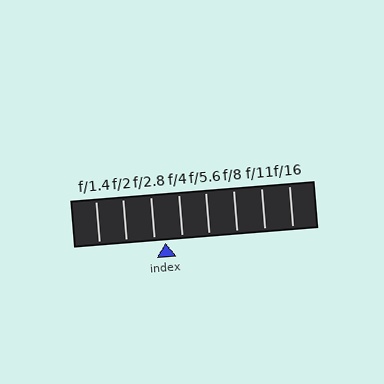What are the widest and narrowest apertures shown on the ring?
The widest aperture shown is f/1.4 and the narrowest is f/16.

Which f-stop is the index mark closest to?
The index mark is closest to f/2.8.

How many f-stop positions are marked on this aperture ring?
There are 8 f-stop positions marked.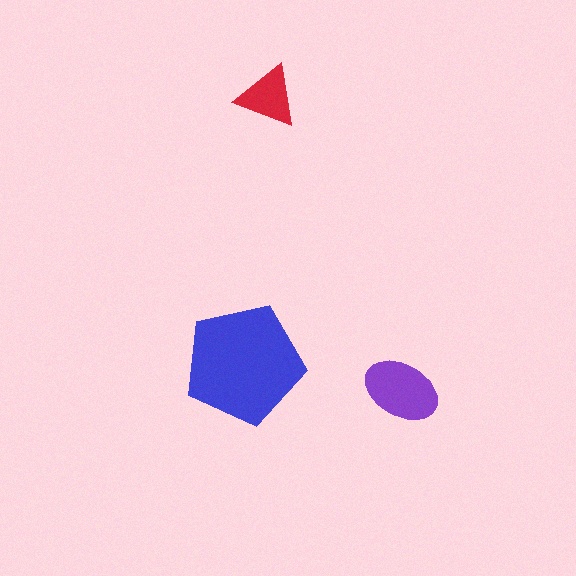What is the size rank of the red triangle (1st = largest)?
3rd.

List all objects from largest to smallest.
The blue pentagon, the purple ellipse, the red triangle.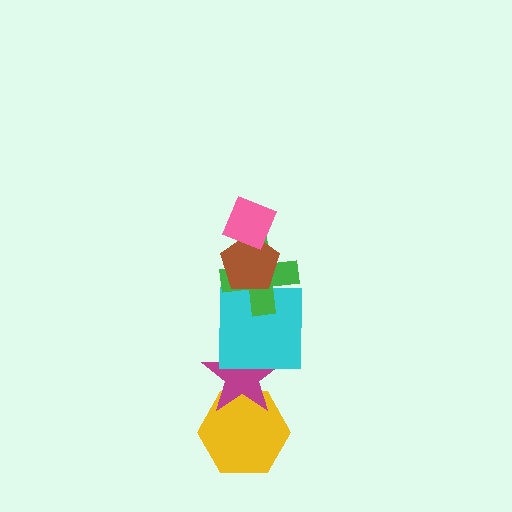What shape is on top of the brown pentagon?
The pink diamond is on top of the brown pentagon.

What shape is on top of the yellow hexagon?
The magenta star is on top of the yellow hexagon.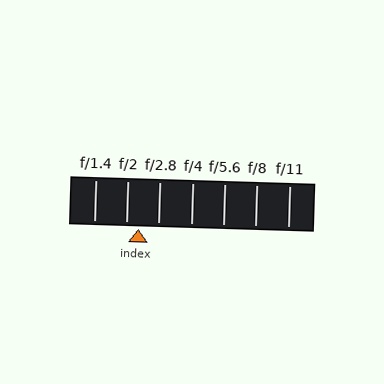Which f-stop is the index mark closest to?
The index mark is closest to f/2.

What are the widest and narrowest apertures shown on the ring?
The widest aperture shown is f/1.4 and the narrowest is f/11.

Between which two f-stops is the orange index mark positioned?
The index mark is between f/2 and f/2.8.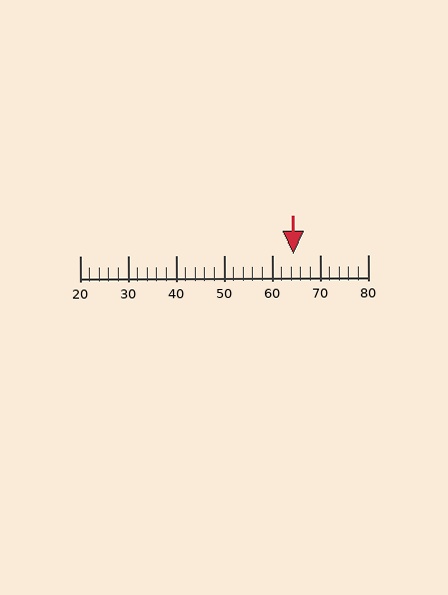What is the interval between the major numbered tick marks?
The major tick marks are spaced 10 units apart.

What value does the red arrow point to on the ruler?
The red arrow points to approximately 64.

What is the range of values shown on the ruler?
The ruler shows values from 20 to 80.